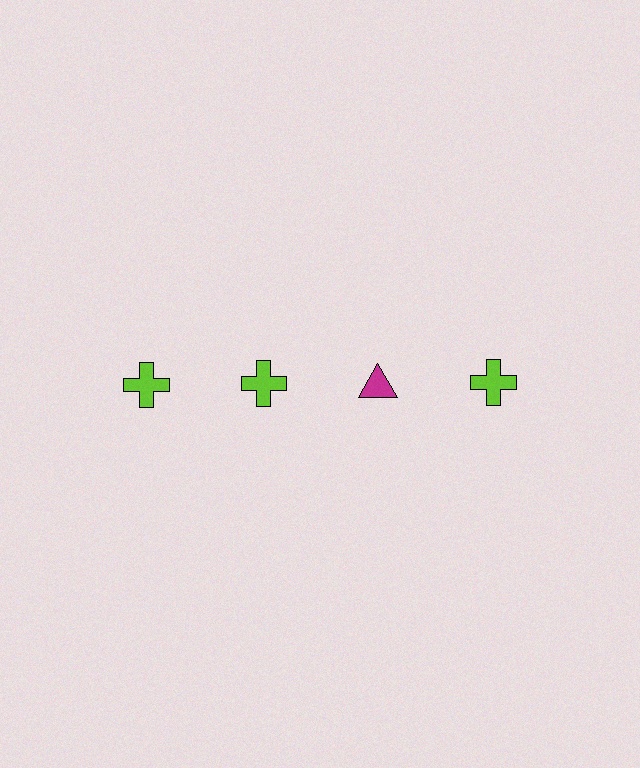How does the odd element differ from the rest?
It differs in both color (magenta instead of lime) and shape (triangle instead of cross).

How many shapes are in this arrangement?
There are 4 shapes arranged in a grid pattern.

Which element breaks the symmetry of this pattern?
The magenta triangle in the top row, center column breaks the symmetry. All other shapes are lime crosses.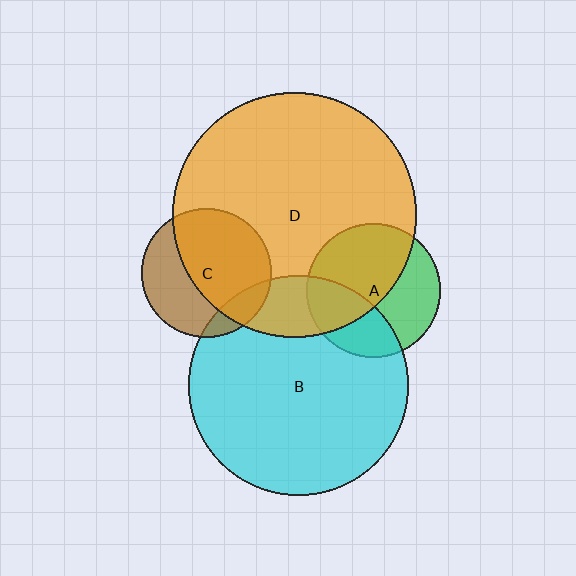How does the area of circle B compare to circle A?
Approximately 2.7 times.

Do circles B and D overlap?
Yes.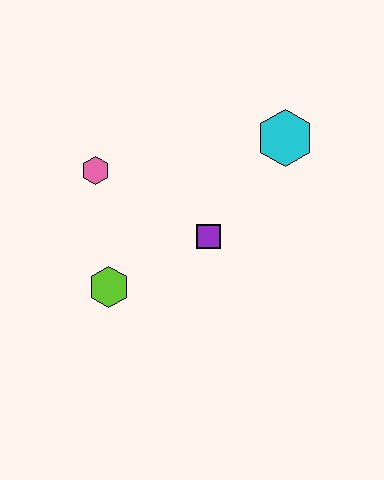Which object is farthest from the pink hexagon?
The cyan hexagon is farthest from the pink hexagon.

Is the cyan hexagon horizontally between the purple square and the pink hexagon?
No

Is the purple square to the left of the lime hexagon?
No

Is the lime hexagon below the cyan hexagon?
Yes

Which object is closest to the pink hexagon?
The lime hexagon is closest to the pink hexagon.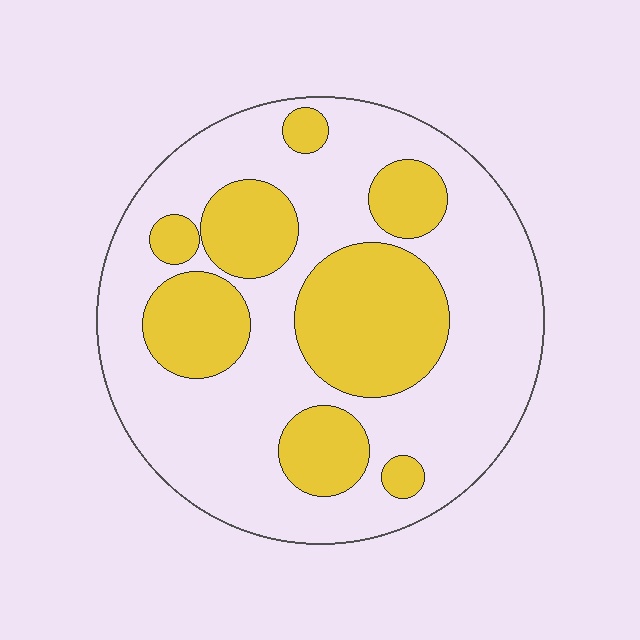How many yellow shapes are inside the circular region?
8.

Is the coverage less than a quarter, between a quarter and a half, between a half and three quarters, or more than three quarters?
Between a quarter and a half.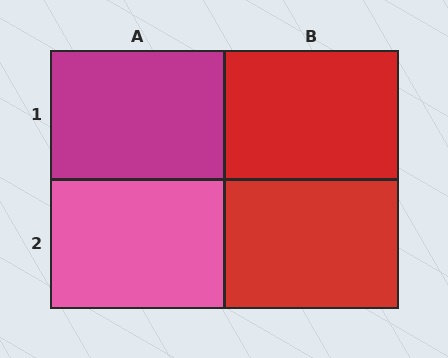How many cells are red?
2 cells are red.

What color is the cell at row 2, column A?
Pink.